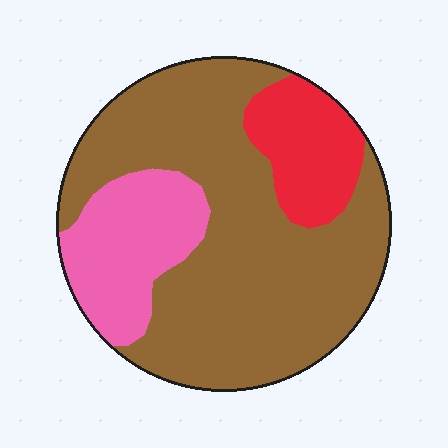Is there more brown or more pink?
Brown.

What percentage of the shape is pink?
Pink covers around 20% of the shape.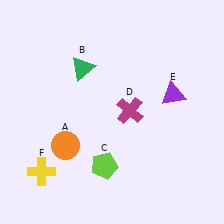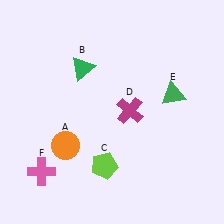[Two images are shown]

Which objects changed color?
E changed from purple to green. F changed from yellow to pink.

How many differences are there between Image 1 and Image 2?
There are 2 differences between the two images.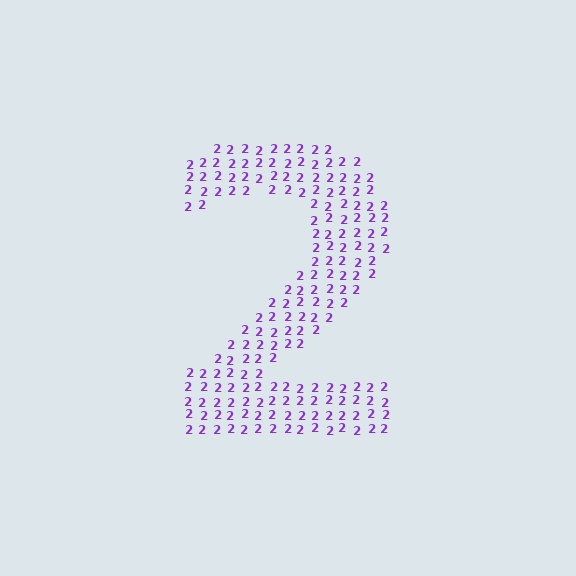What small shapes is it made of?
It is made of small digit 2's.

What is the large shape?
The large shape is the digit 2.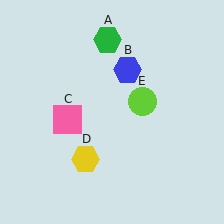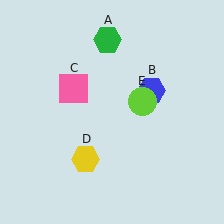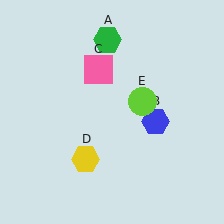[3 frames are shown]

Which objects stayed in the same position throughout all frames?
Green hexagon (object A) and yellow hexagon (object D) and lime circle (object E) remained stationary.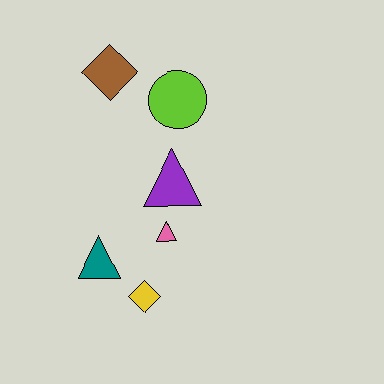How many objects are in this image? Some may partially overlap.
There are 6 objects.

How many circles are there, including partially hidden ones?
There is 1 circle.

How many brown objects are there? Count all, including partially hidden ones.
There is 1 brown object.